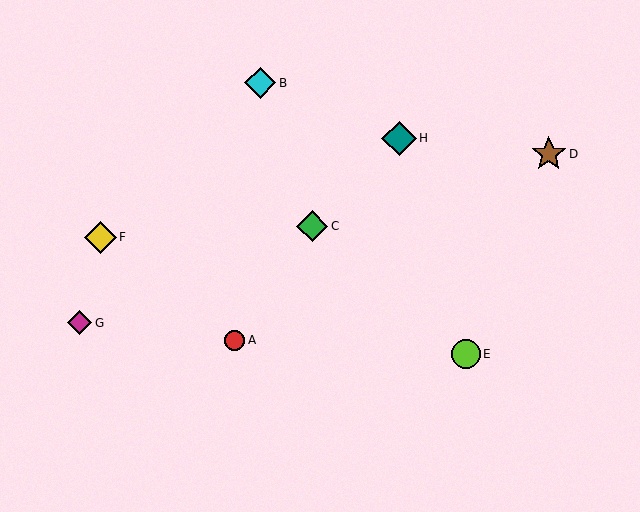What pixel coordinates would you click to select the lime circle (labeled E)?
Click at (466, 354) to select the lime circle E.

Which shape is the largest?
The brown star (labeled D) is the largest.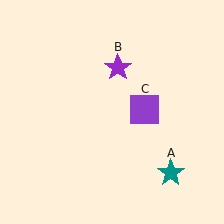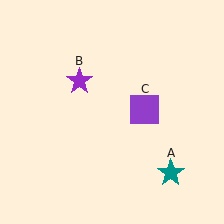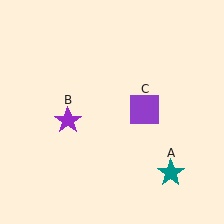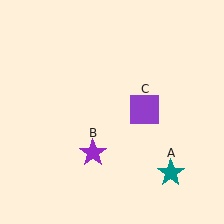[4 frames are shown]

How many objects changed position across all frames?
1 object changed position: purple star (object B).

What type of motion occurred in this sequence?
The purple star (object B) rotated counterclockwise around the center of the scene.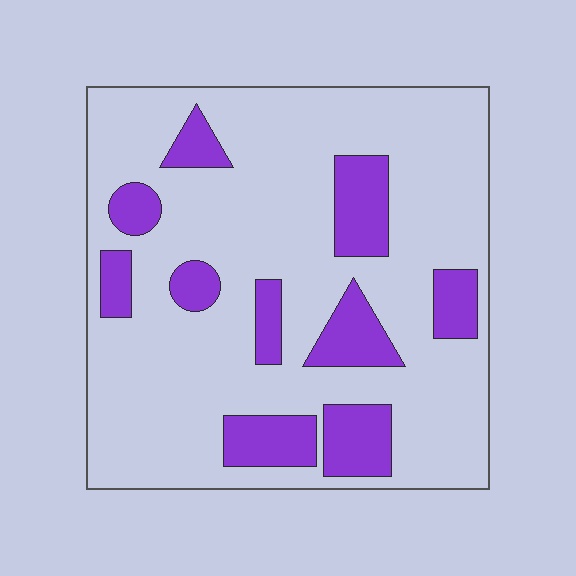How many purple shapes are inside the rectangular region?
10.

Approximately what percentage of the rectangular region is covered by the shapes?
Approximately 20%.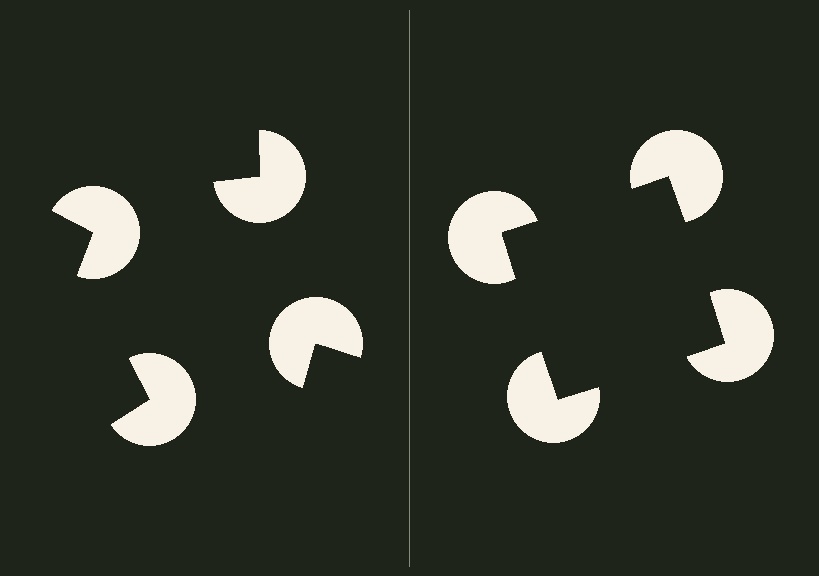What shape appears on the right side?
An illusory square.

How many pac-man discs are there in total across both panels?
8 — 4 on each side.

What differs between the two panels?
The pac-man discs are positioned identically on both sides; only the wedge orientations differ. On the right they align to a square; on the left they are misaligned.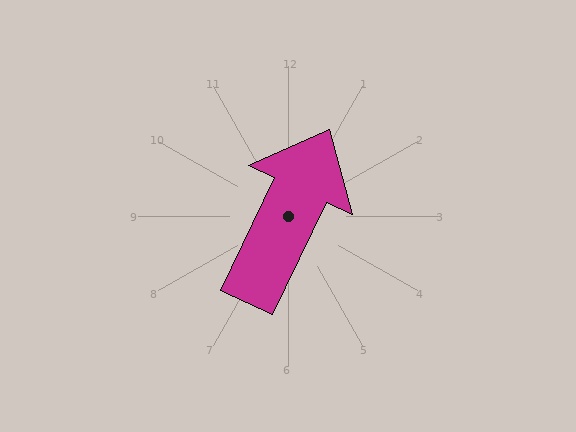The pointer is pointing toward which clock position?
Roughly 1 o'clock.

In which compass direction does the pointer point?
Northeast.